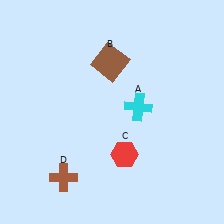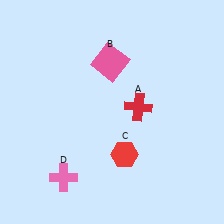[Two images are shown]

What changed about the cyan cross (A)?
In Image 1, A is cyan. In Image 2, it changed to red.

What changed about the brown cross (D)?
In Image 1, D is brown. In Image 2, it changed to pink.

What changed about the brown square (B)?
In Image 1, B is brown. In Image 2, it changed to pink.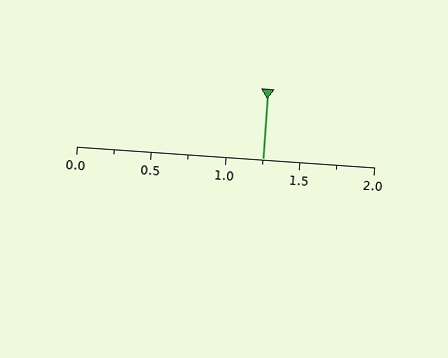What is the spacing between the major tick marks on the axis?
The major ticks are spaced 0.5 apart.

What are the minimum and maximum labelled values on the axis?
The axis runs from 0.0 to 2.0.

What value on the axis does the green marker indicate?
The marker indicates approximately 1.25.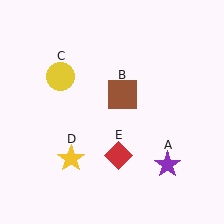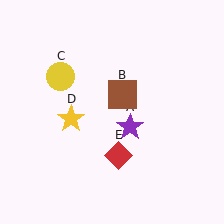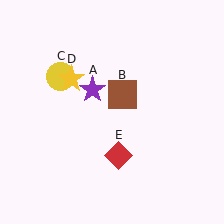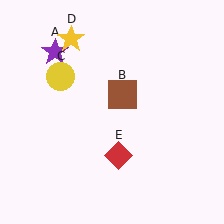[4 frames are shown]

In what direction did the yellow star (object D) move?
The yellow star (object D) moved up.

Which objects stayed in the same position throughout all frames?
Brown square (object B) and yellow circle (object C) and red diamond (object E) remained stationary.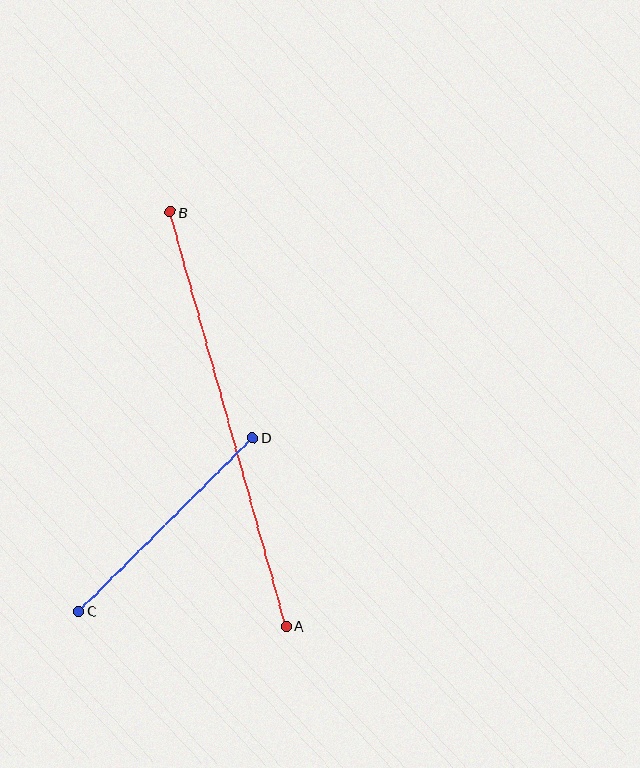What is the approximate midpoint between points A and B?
The midpoint is at approximately (228, 419) pixels.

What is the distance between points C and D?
The distance is approximately 246 pixels.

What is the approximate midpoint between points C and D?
The midpoint is at approximately (166, 525) pixels.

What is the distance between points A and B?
The distance is approximately 430 pixels.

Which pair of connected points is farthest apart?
Points A and B are farthest apart.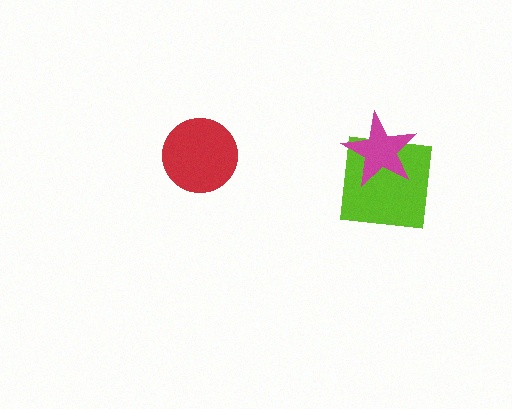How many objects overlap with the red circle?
0 objects overlap with the red circle.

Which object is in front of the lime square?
The magenta star is in front of the lime square.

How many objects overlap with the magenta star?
1 object overlaps with the magenta star.